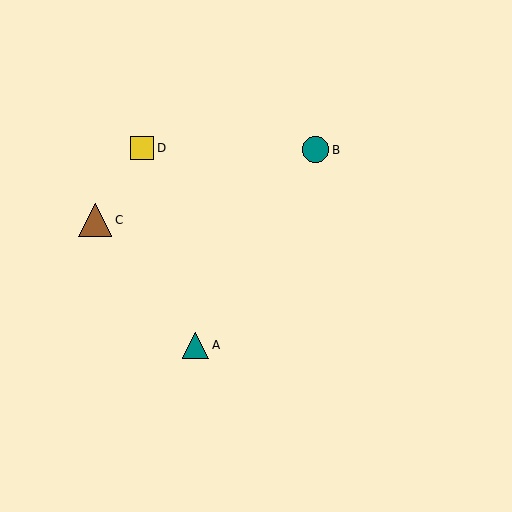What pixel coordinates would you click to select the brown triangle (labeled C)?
Click at (95, 220) to select the brown triangle C.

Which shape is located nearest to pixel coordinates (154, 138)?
The yellow square (labeled D) at (142, 148) is nearest to that location.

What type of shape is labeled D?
Shape D is a yellow square.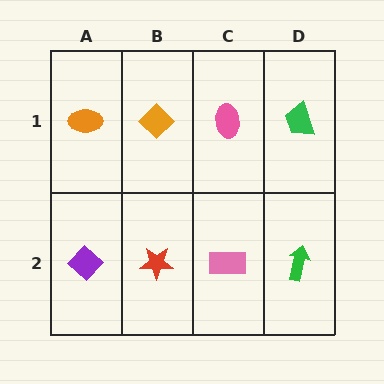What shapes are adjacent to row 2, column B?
An orange diamond (row 1, column B), a purple diamond (row 2, column A), a pink rectangle (row 2, column C).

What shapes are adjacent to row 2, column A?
An orange ellipse (row 1, column A), a red star (row 2, column B).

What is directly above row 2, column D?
A green trapezoid.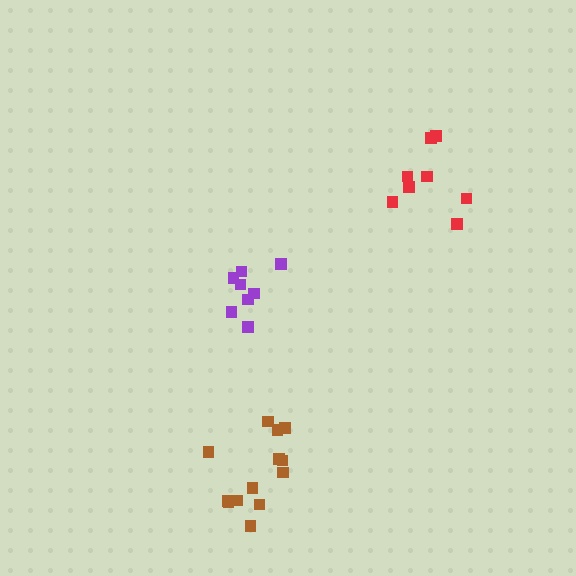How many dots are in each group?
Group 1: 8 dots, Group 2: 13 dots, Group 3: 8 dots (29 total).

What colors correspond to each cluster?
The clusters are colored: red, brown, purple.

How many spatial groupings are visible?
There are 3 spatial groupings.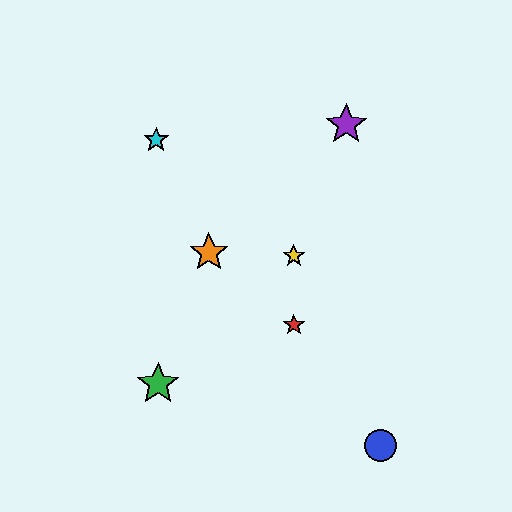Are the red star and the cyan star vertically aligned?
No, the red star is at x≈294 and the cyan star is at x≈156.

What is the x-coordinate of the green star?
The green star is at x≈158.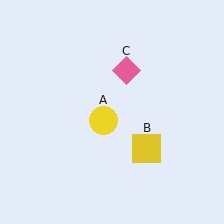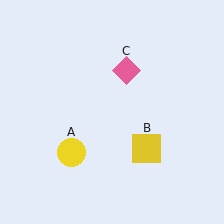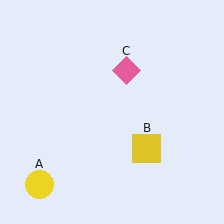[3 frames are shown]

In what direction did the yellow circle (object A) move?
The yellow circle (object A) moved down and to the left.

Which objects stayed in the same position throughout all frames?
Yellow square (object B) and pink diamond (object C) remained stationary.